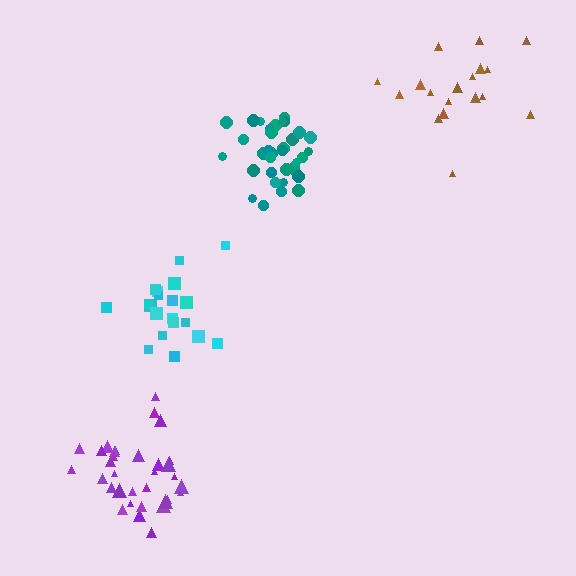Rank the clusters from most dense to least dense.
teal, purple, cyan, brown.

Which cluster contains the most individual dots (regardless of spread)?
Teal (35).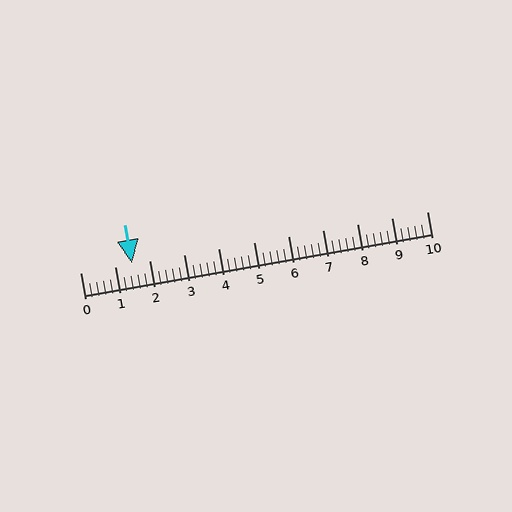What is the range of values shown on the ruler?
The ruler shows values from 0 to 10.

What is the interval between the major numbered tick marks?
The major tick marks are spaced 1 units apart.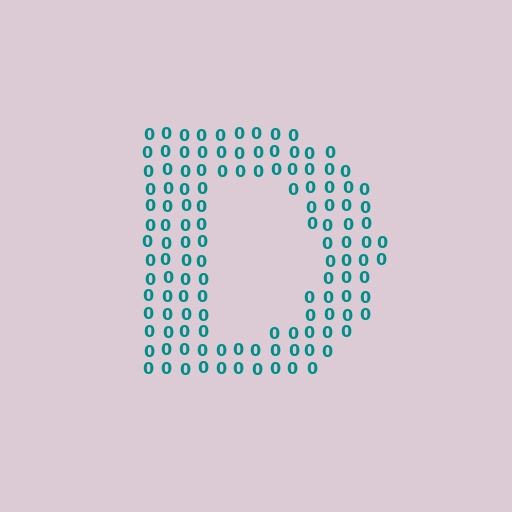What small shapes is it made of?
It is made of small digit 0's.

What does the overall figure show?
The overall figure shows the letter D.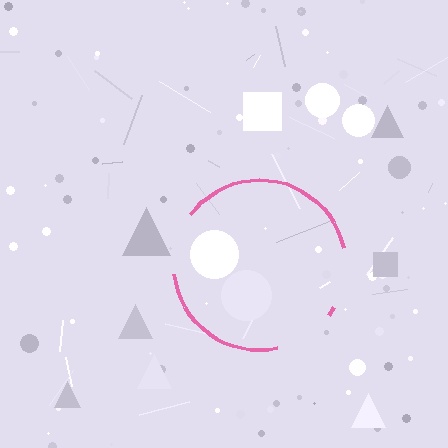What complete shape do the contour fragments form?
The contour fragments form a circle.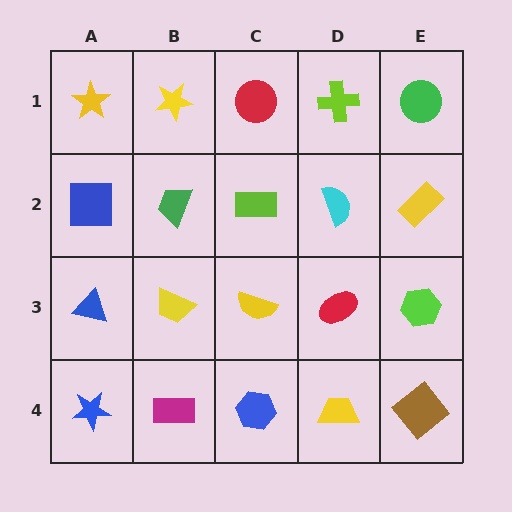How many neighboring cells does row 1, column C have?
3.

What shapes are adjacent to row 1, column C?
A lime rectangle (row 2, column C), a yellow star (row 1, column B), a lime cross (row 1, column D).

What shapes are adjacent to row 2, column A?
A yellow star (row 1, column A), a blue triangle (row 3, column A), a green trapezoid (row 2, column B).